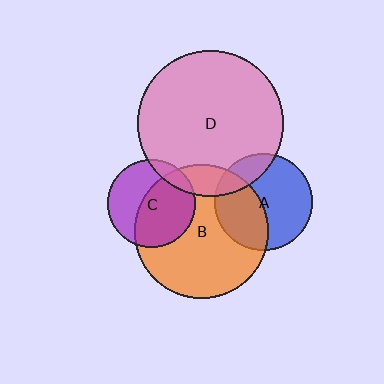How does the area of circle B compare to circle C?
Approximately 2.3 times.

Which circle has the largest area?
Circle D (pink).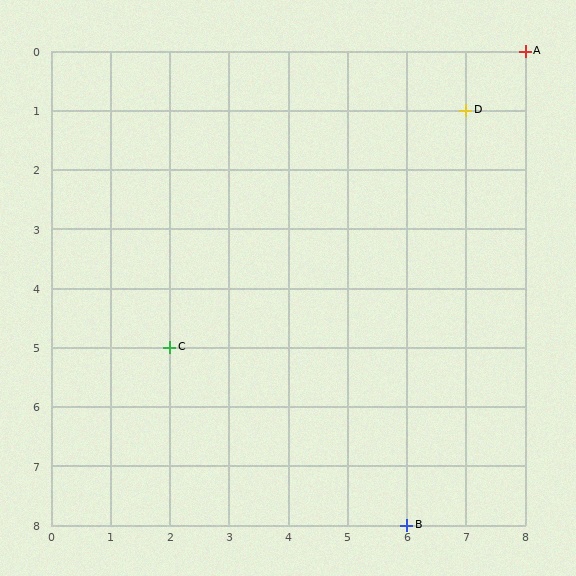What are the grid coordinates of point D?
Point D is at grid coordinates (7, 1).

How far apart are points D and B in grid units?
Points D and B are 1 column and 7 rows apart (about 7.1 grid units diagonally).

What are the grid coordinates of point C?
Point C is at grid coordinates (2, 5).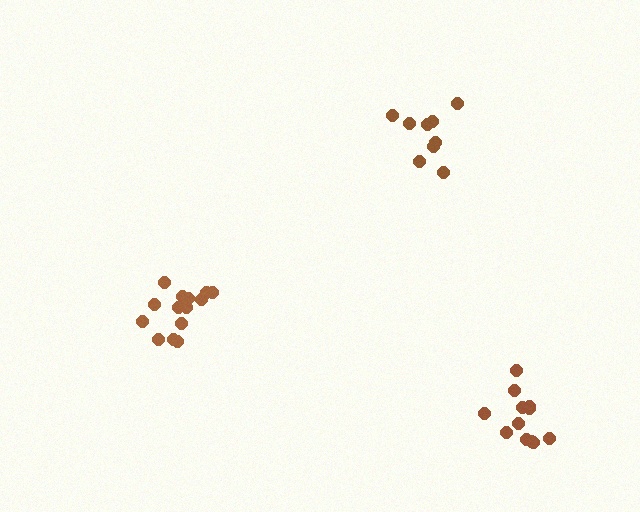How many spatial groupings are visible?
There are 3 spatial groupings.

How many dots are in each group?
Group 1: 14 dots, Group 2: 12 dots, Group 3: 9 dots (35 total).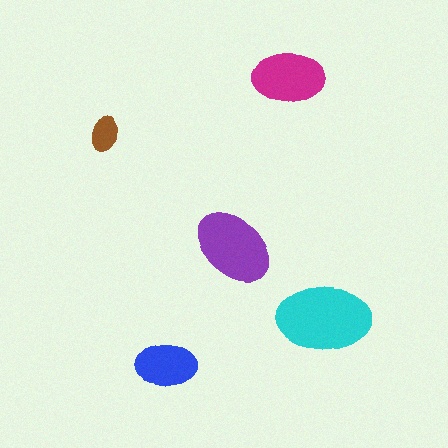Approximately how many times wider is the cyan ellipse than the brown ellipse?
About 2.5 times wider.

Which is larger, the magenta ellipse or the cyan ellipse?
The cyan one.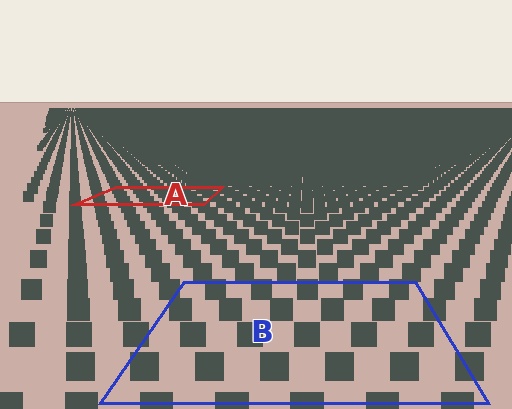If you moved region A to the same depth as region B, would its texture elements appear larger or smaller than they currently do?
They would appear larger. At a closer depth, the same texture elements are projected at a bigger on-screen size.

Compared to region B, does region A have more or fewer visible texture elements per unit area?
Region A has more texture elements per unit area — they are packed more densely because it is farther away.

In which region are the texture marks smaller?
The texture marks are smaller in region A, because it is farther away.